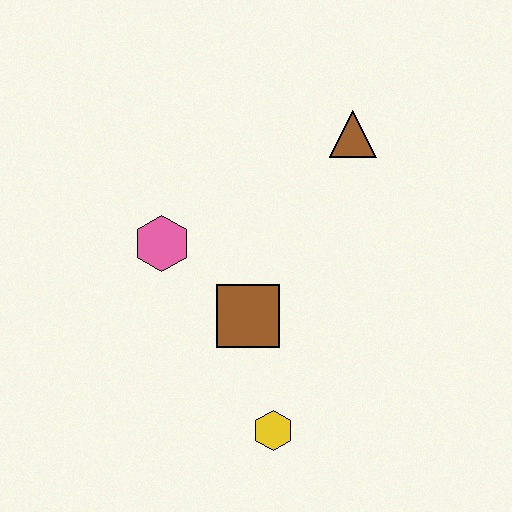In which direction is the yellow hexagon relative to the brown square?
The yellow hexagon is below the brown square.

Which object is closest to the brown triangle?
The brown square is closest to the brown triangle.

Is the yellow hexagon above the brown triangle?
No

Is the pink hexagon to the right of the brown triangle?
No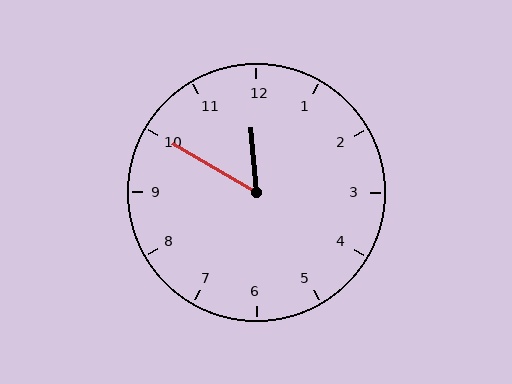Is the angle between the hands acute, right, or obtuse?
It is acute.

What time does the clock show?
11:50.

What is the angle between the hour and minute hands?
Approximately 55 degrees.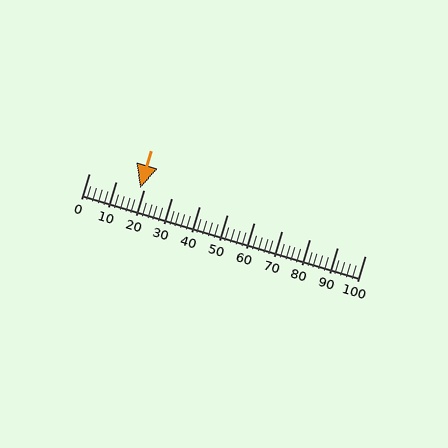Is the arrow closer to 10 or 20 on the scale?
The arrow is closer to 20.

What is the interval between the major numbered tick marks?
The major tick marks are spaced 10 units apart.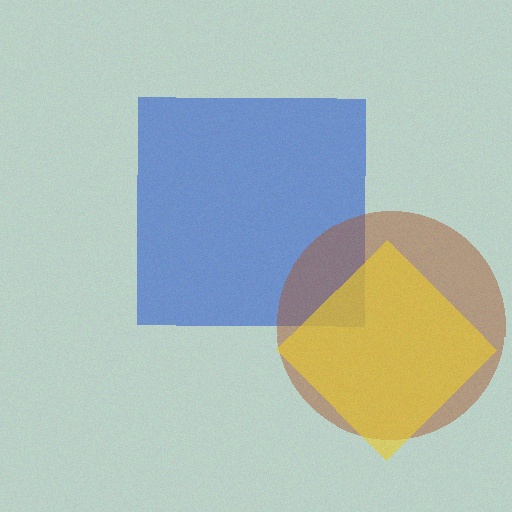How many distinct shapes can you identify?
There are 3 distinct shapes: a blue square, a brown circle, a yellow diamond.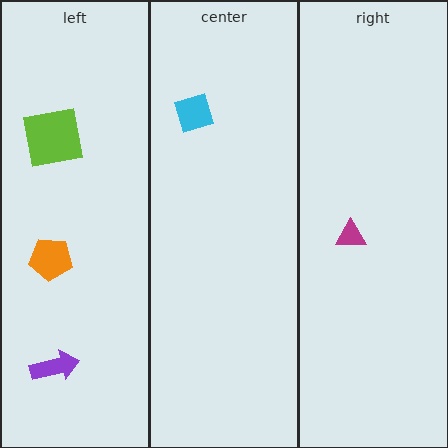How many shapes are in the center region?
1.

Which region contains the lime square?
The left region.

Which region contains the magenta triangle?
The right region.